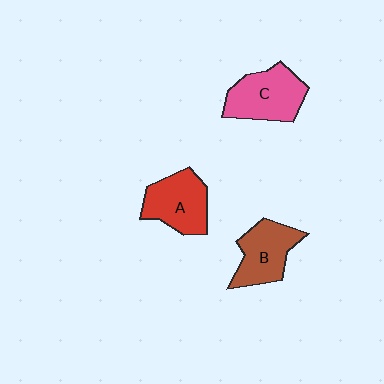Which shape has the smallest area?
Shape B (brown).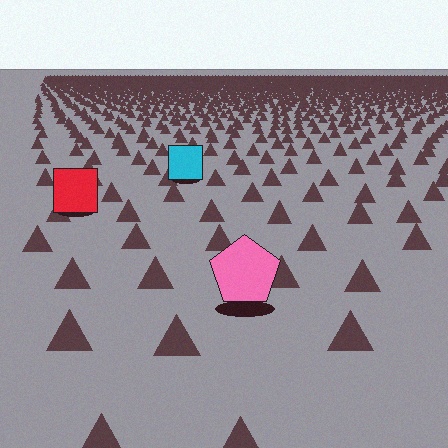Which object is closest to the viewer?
The pink pentagon is closest. The texture marks near it are larger and more spread out.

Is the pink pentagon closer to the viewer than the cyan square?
Yes. The pink pentagon is closer — you can tell from the texture gradient: the ground texture is coarser near it.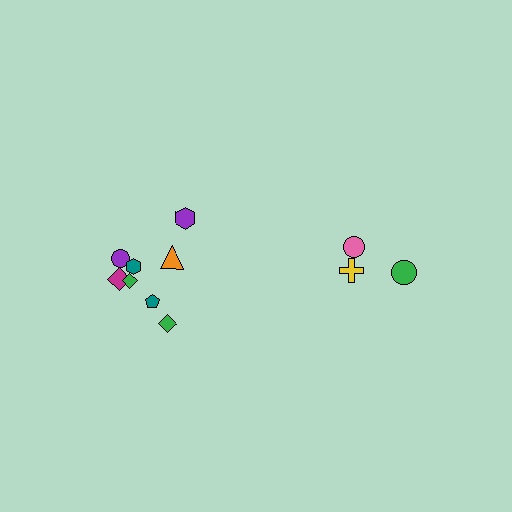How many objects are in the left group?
There are 8 objects.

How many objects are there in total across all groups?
There are 11 objects.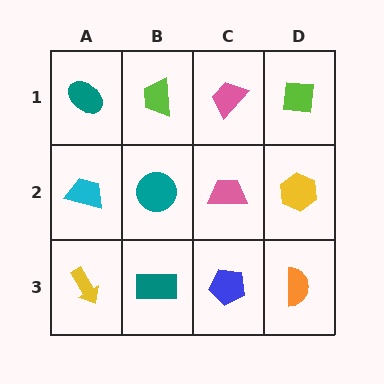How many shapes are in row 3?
4 shapes.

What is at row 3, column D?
An orange semicircle.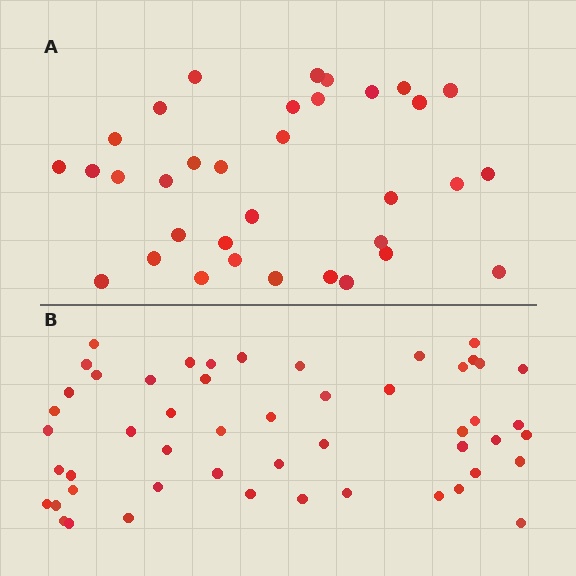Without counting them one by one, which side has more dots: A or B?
Region B (the bottom region) has more dots.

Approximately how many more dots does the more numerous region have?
Region B has approximately 15 more dots than region A.